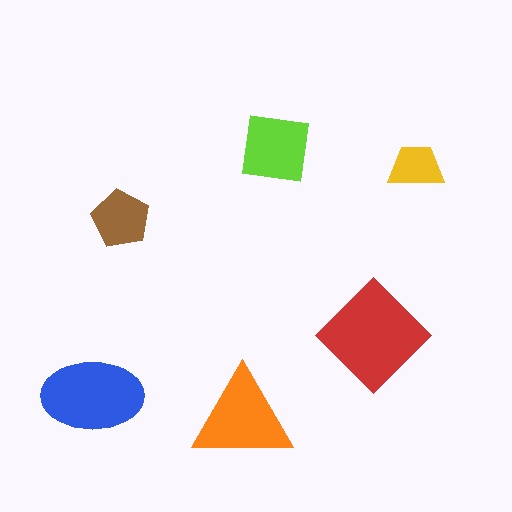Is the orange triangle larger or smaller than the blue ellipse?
Smaller.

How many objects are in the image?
There are 6 objects in the image.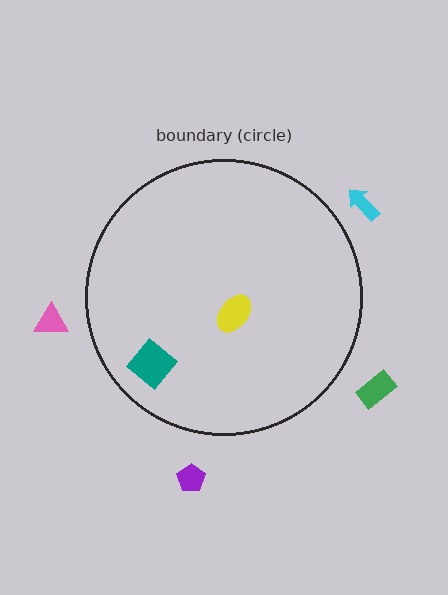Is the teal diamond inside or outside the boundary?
Inside.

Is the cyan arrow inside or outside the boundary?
Outside.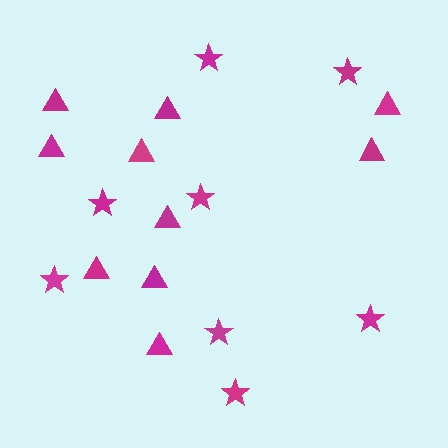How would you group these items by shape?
There are 2 groups: one group of stars (8) and one group of triangles (10).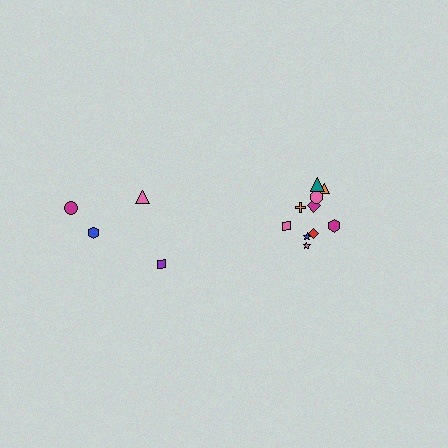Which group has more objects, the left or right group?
The right group.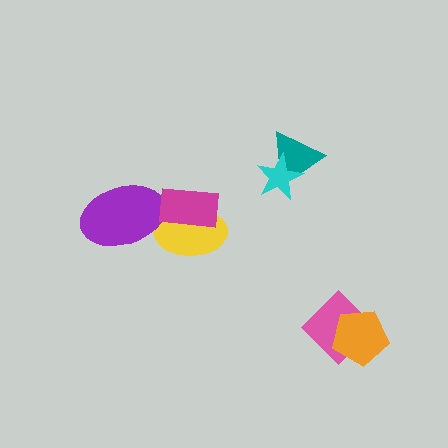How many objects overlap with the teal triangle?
1 object overlaps with the teal triangle.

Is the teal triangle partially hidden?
Yes, it is partially covered by another shape.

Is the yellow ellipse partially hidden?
Yes, it is partially covered by another shape.